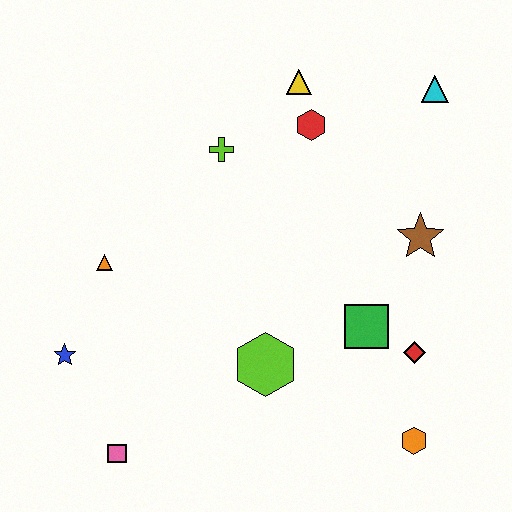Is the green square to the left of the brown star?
Yes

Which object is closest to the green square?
The red diamond is closest to the green square.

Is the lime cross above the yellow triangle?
No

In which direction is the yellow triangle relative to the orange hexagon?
The yellow triangle is above the orange hexagon.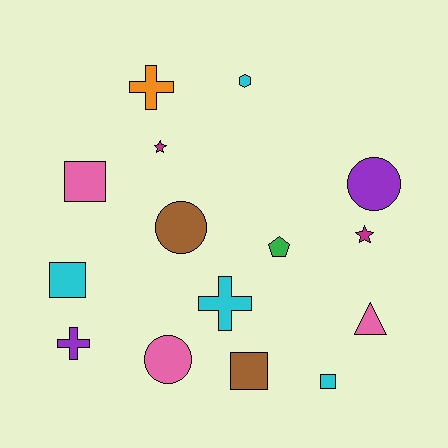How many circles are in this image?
There are 3 circles.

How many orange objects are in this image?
There is 1 orange object.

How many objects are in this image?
There are 15 objects.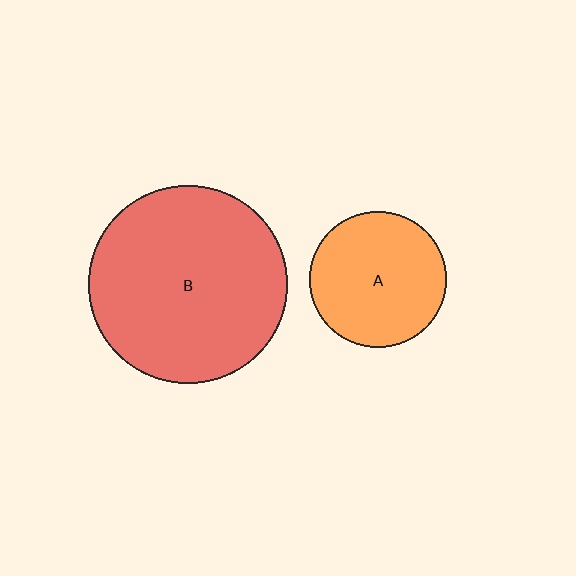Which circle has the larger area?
Circle B (red).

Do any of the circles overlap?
No, none of the circles overlap.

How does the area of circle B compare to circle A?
Approximately 2.1 times.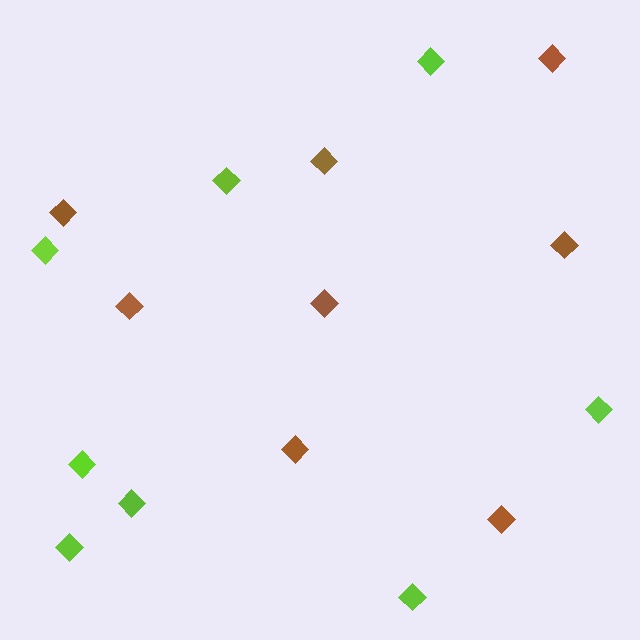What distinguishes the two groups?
There are 2 groups: one group of lime diamonds (8) and one group of brown diamonds (8).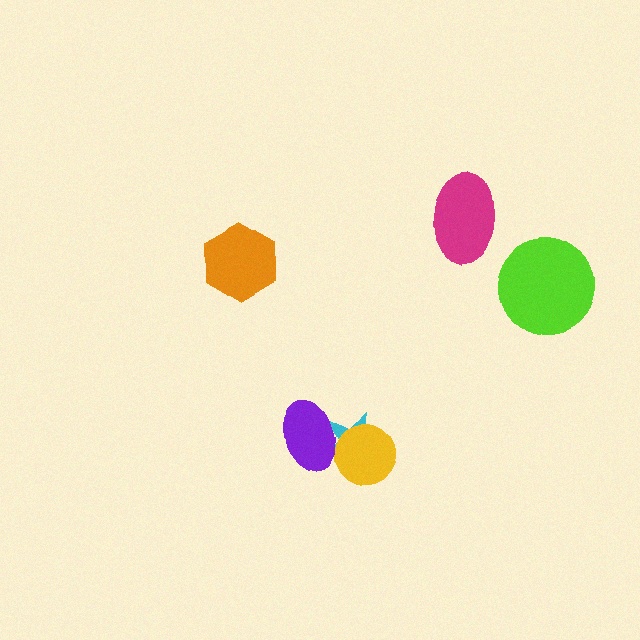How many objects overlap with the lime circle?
0 objects overlap with the lime circle.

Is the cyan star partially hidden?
Yes, it is partially covered by another shape.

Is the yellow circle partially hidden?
Yes, it is partially covered by another shape.